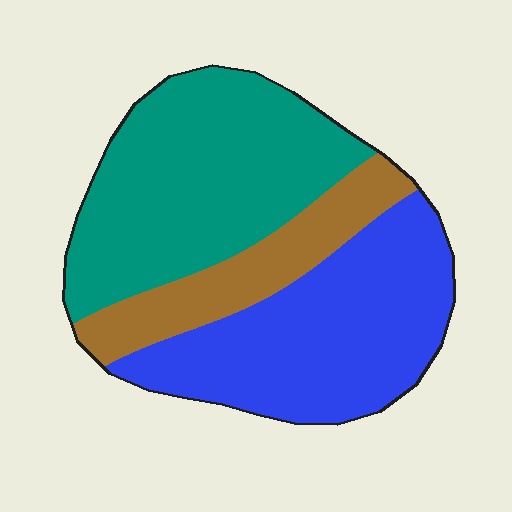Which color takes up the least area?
Brown, at roughly 20%.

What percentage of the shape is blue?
Blue covers 39% of the shape.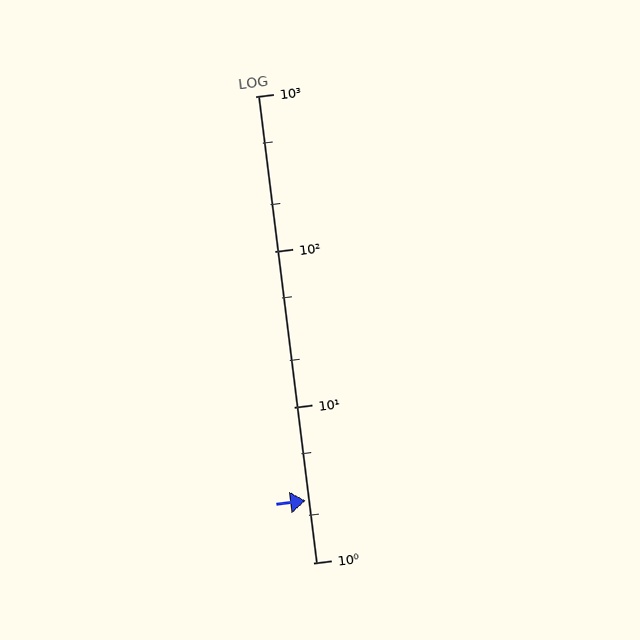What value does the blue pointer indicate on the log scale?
The pointer indicates approximately 2.5.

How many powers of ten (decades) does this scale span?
The scale spans 3 decades, from 1 to 1000.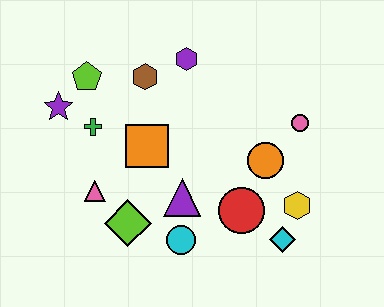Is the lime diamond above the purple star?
No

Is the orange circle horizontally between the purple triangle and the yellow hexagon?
Yes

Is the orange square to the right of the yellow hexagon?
No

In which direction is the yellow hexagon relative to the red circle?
The yellow hexagon is to the right of the red circle.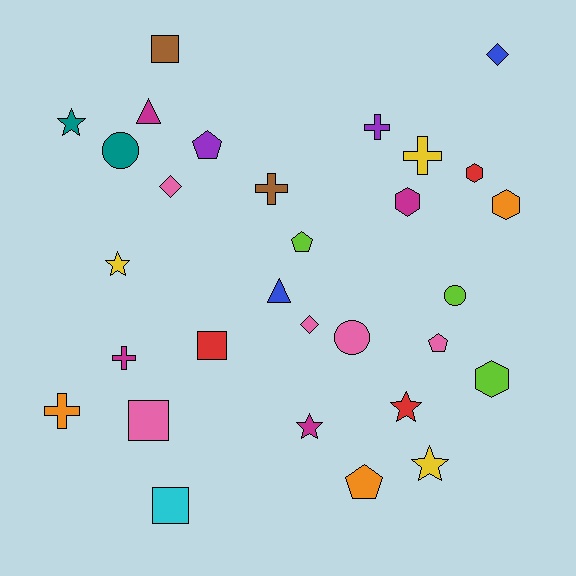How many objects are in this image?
There are 30 objects.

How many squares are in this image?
There are 4 squares.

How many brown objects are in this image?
There are 2 brown objects.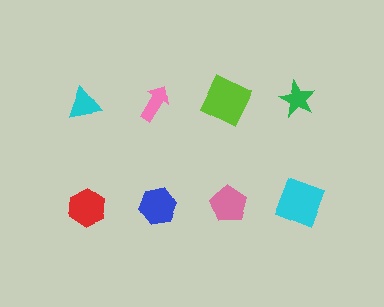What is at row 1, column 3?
A lime square.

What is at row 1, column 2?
A pink arrow.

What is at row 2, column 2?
A blue hexagon.